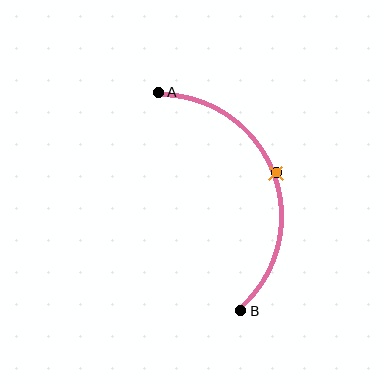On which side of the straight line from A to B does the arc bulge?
The arc bulges to the right of the straight line connecting A and B.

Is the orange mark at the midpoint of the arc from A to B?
Yes. The orange mark lies on the arc at equal arc-length from both A and B — it is the arc midpoint.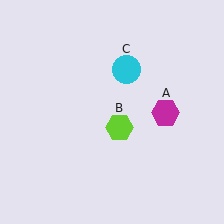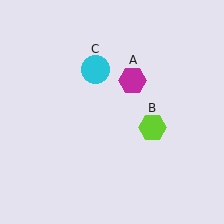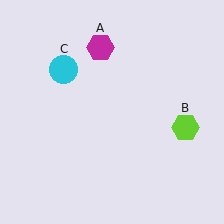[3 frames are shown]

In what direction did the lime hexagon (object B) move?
The lime hexagon (object B) moved right.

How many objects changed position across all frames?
3 objects changed position: magenta hexagon (object A), lime hexagon (object B), cyan circle (object C).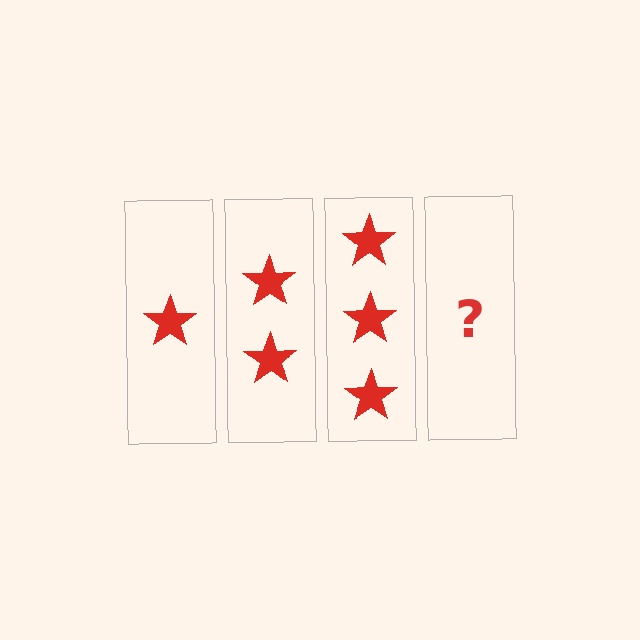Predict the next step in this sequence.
The next step is 4 stars.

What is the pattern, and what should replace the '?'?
The pattern is that each step adds one more star. The '?' should be 4 stars.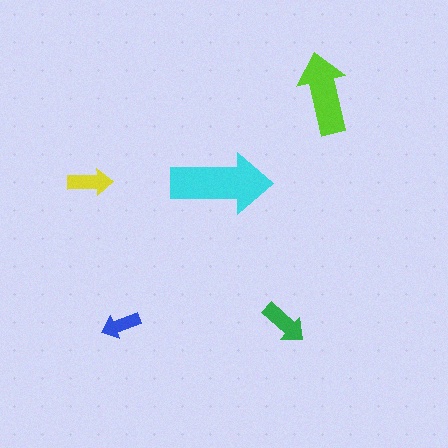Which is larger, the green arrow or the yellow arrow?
The green one.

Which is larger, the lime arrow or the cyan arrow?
The cyan one.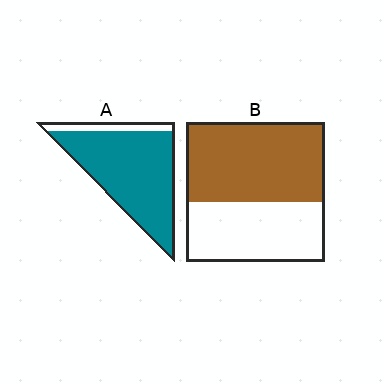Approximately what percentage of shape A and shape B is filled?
A is approximately 90% and B is approximately 55%.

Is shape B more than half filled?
Yes.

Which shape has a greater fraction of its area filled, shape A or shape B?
Shape A.